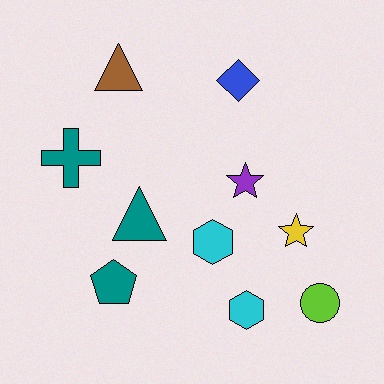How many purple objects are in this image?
There is 1 purple object.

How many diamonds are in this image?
There is 1 diamond.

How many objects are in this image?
There are 10 objects.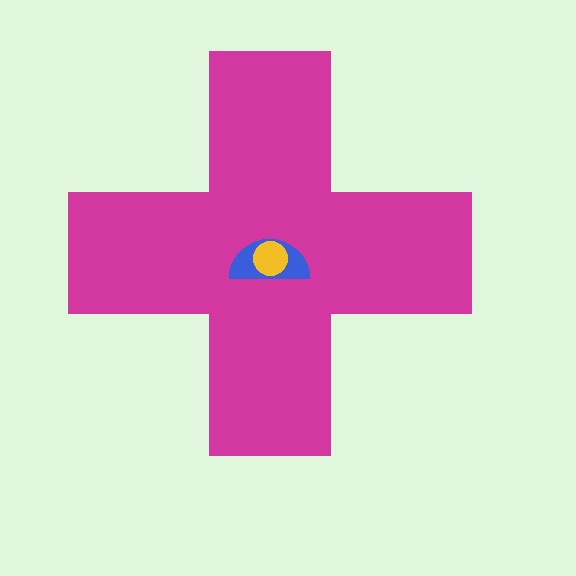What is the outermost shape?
The magenta cross.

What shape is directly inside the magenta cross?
The blue semicircle.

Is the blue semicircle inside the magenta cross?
Yes.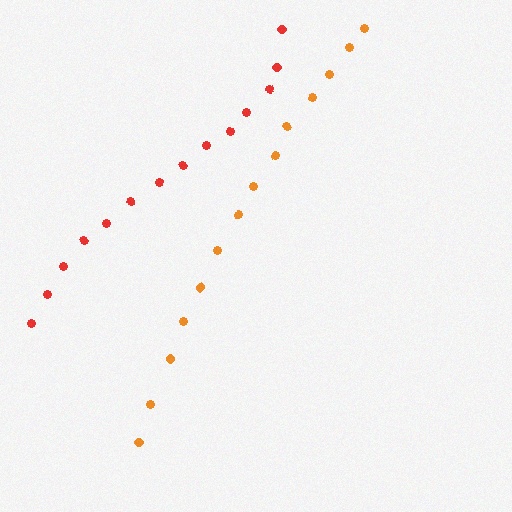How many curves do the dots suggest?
There are 2 distinct paths.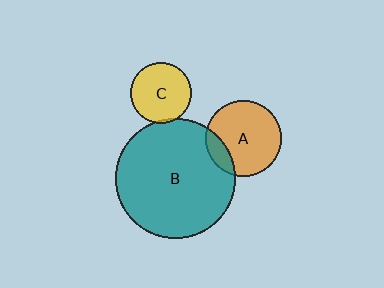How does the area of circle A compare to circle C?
Approximately 1.6 times.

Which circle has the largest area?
Circle B (teal).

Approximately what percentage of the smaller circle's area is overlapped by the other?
Approximately 15%.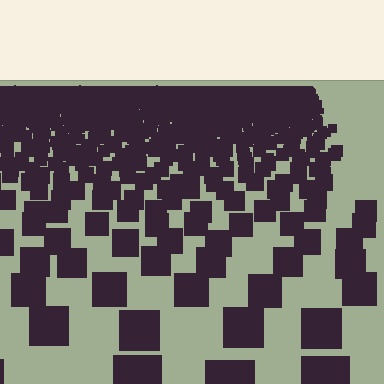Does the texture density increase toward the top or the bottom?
Density increases toward the top.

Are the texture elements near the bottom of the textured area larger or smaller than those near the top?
Larger. Near the bottom, elements are closer to the viewer and appear at a bigger on-screen size.